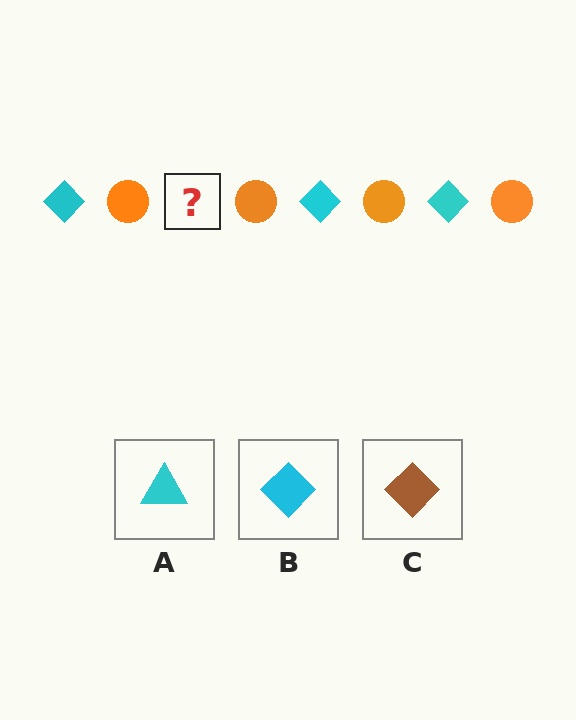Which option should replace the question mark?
Option B.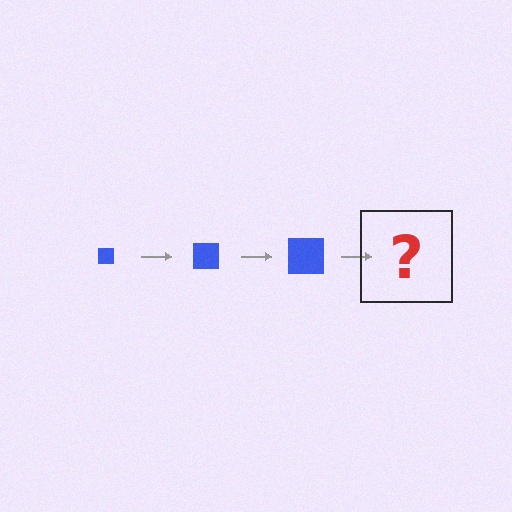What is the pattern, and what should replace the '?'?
The pattern is that the square gets progressively larger each step. The '?' should be a blue square, larger than the previous one.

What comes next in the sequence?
The next element should be a blue square, larger than the previous one.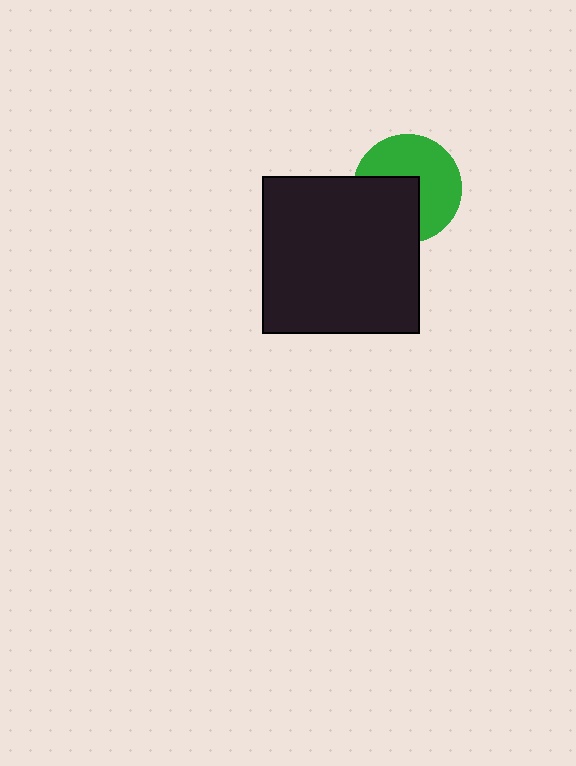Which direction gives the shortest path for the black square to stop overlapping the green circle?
Moving toward the lower-left gives the shortest separation.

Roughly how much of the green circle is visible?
About half of it is visible (roughly 59%).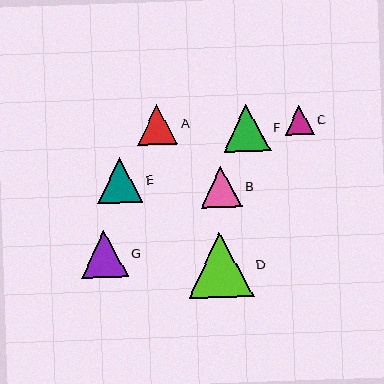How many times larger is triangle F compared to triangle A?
Triangle F is approximately 1.1 times the size of triangle A.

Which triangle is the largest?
Triangle D is the largest with a size of approximately 65 pixels.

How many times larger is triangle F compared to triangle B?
Triangle F is approximately 1.1 times the size of triangle B.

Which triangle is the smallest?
Triangle C is the smallest with a size of approximately 29 pixels.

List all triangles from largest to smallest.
From largest to smallest: D, G, F, E, B, A, C.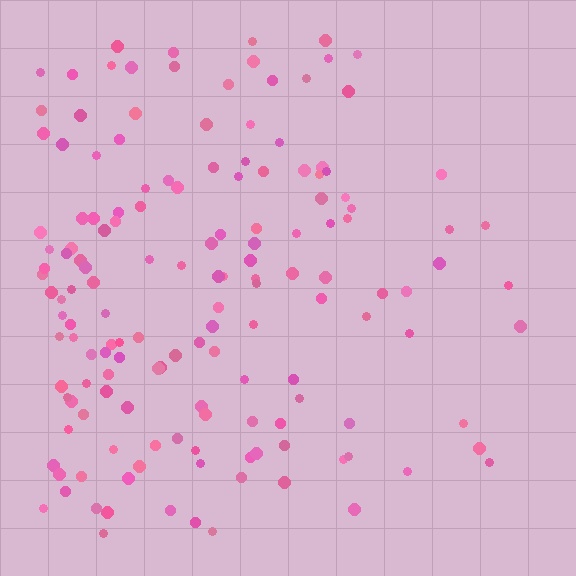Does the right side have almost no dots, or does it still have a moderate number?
Still a moderate number, just noticeably fewer than the left.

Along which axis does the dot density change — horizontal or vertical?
Horizontal.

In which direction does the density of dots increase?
From right to left, with the left side densest.